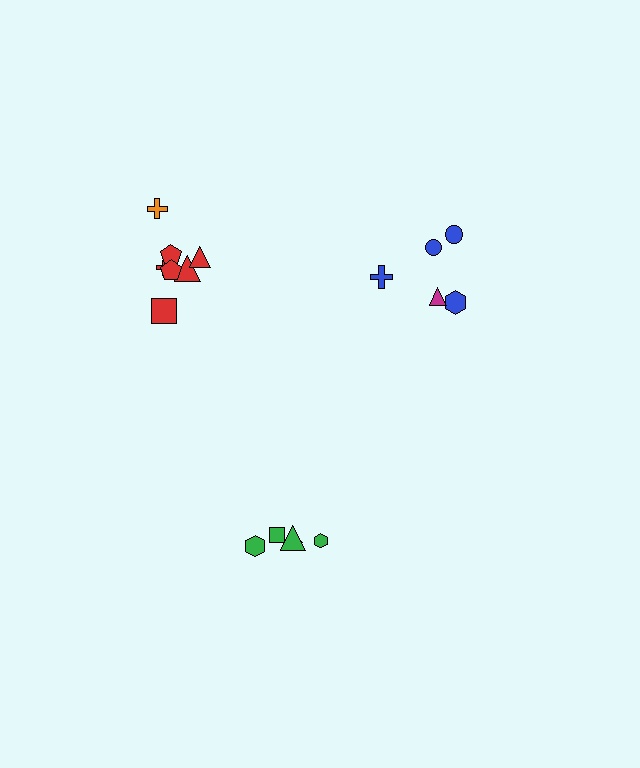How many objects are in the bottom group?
There are 5 objects.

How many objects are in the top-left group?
There are 7 objects.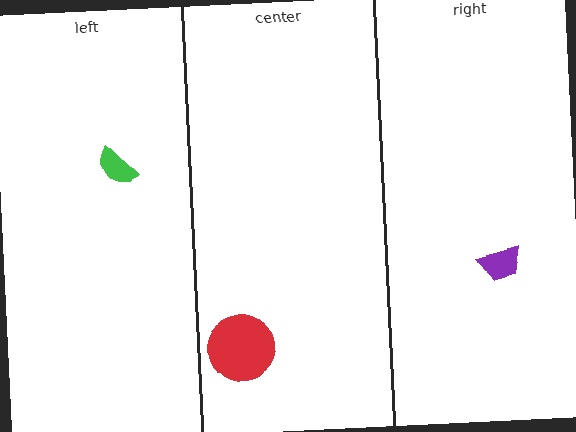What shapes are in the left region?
The green semicircle.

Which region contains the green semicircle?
The left region.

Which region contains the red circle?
The center region.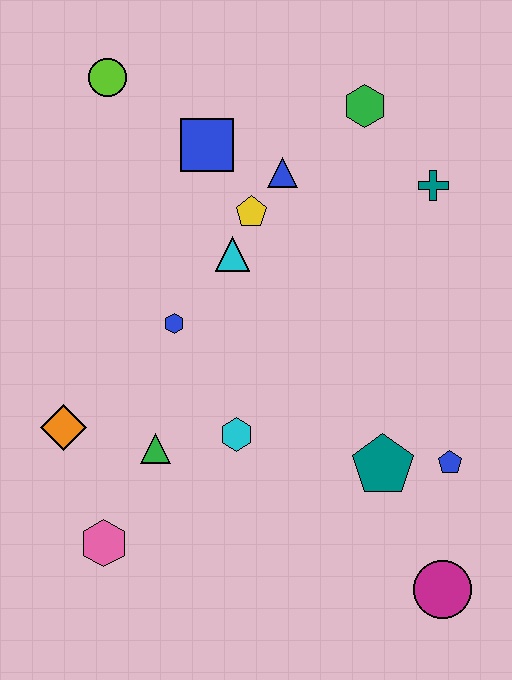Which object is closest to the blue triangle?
The yellow pentagon is closest to the blue triangle.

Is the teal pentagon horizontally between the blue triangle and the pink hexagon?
No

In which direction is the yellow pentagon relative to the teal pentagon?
The yellow pentagon is above the teal pentagon.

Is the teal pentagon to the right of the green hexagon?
Yes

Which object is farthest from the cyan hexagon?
The lime circle is farthest from the cyan hexagon.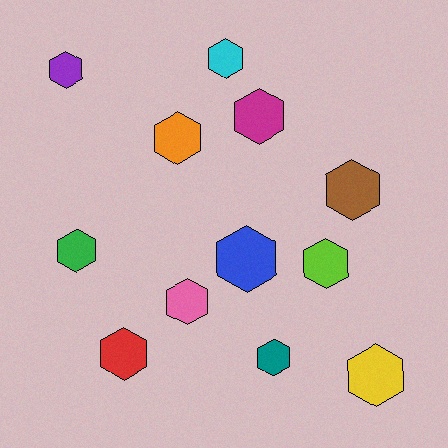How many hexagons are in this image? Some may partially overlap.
There are 12 hexagons.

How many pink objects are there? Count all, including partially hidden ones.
There is 1 pink object.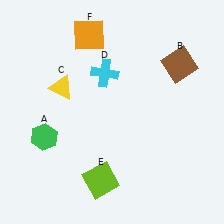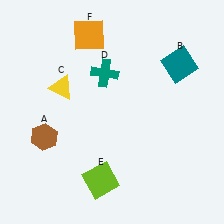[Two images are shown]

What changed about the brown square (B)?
In Image 1, B is brown. In Image 2, it changed to teal.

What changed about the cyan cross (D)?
In Image 1, D is cyan. In Image 2, it changed to teal.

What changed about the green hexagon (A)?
In Image 1, A is green. In Image 2, it changed to brown.